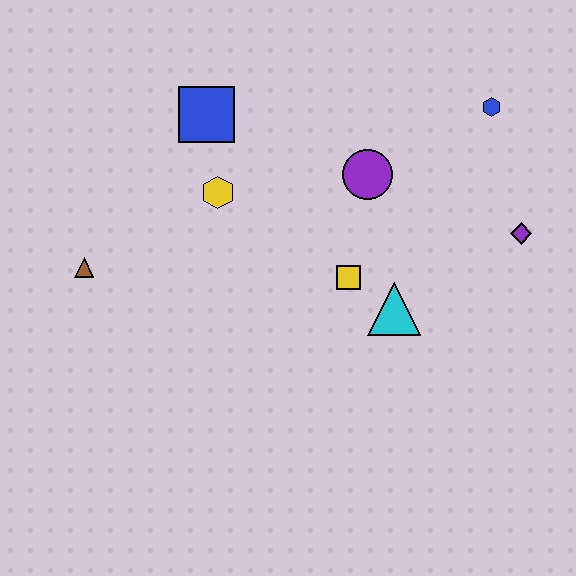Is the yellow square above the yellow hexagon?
No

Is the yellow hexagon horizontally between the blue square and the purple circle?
Yes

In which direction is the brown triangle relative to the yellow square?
The brown triangle is to the left of the yellow square.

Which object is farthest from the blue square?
The purple diamond is farthest from the blue square.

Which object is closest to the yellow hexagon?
The blue square is closest to the yellow hexagon.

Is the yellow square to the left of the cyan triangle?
Yes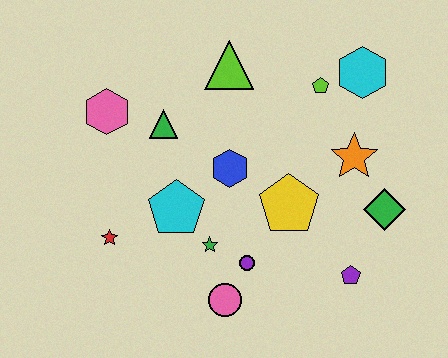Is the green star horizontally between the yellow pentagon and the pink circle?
No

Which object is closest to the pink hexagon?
The green triangle is closest to the pink hexagon.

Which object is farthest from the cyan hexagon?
The red star is farthest from the cyan hexagon.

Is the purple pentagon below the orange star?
Yes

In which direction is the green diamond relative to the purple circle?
The green diamond is to the right of the purple circle.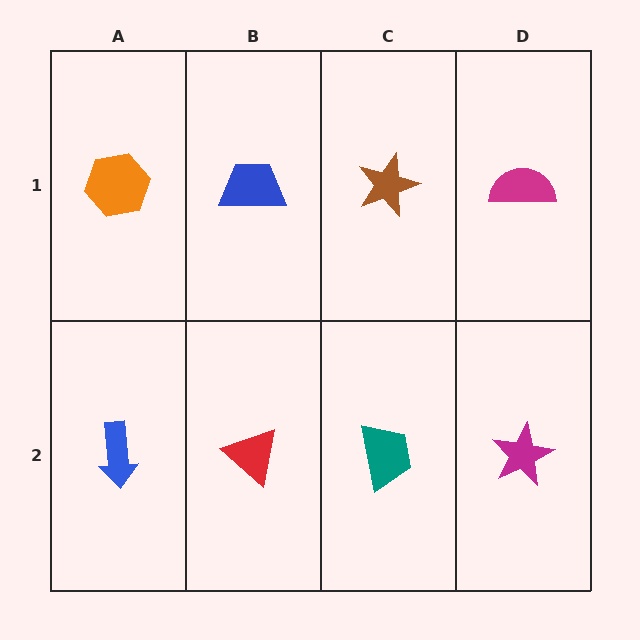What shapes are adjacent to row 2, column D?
A magenta semicircle (row 1, column D), a teal trapezoid (row 2, column C).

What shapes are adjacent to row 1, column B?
A red triangle (row 2, column B), an orange hexagon (row 1, column A), a brown star (row 1, column C).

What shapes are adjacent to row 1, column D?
A magenta star (row 2, column D), a brown star (row 1, column C).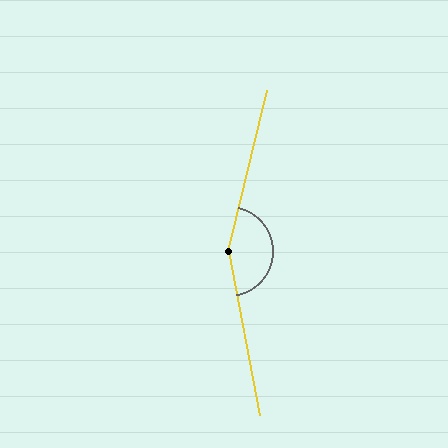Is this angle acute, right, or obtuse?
It is obtuse.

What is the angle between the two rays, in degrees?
Approximately 156 degrees.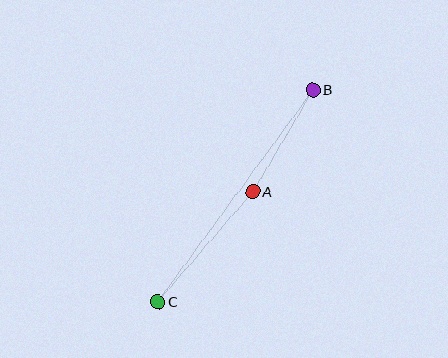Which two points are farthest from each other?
Points B and C are farthest from each other.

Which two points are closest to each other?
Points A and B are closest to each other.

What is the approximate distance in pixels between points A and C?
The distance between A and C is approximately 146 pixels.